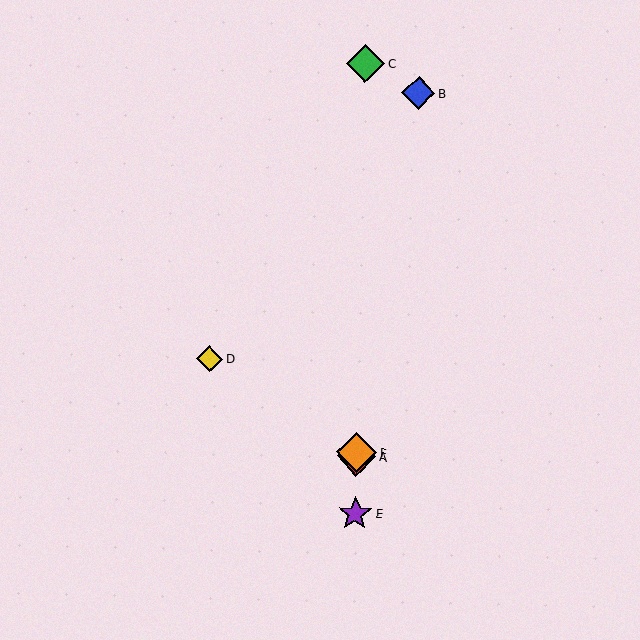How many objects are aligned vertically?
4 objects (A, C, E, F) are aligned vertically.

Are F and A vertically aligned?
Yes, both are at x≈357.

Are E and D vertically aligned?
No, E is at x≈355 and D is at x≈210.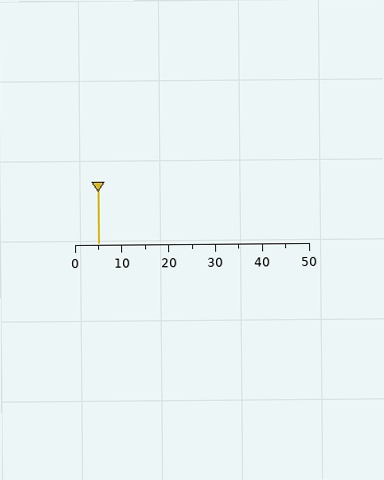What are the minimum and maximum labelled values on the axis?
The axis runs from 0 to 50.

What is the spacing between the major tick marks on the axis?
The major ticks are spaced 10 apart.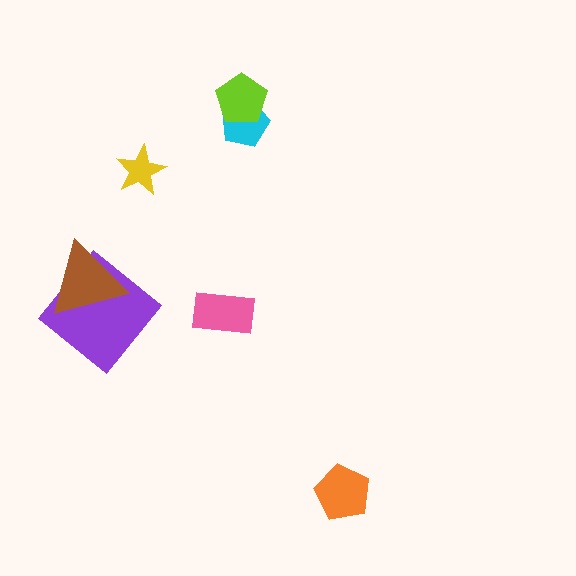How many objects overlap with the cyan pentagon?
1 object overlaps with the cyan pentagon.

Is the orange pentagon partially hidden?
No, no other shape covers it.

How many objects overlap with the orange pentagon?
0 objects overlap with the orange pentagon.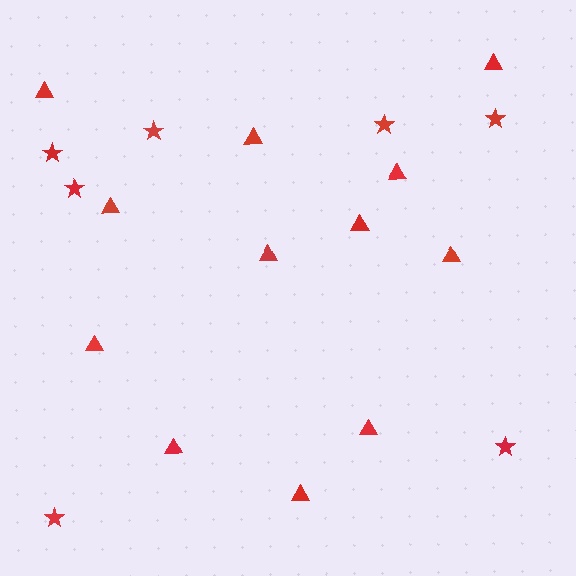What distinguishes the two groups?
There are 2 groups: one group of triangles (12) and one group of stars (7).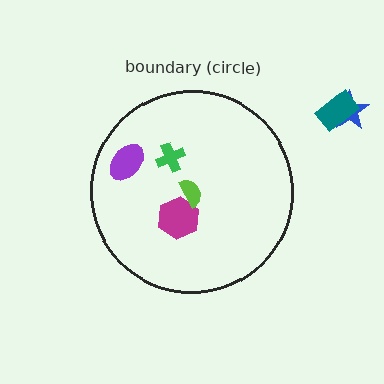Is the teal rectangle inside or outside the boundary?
Outside.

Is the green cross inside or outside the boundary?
Inside.